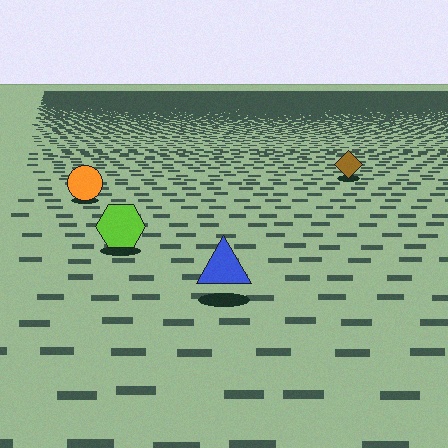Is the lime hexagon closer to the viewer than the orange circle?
Yes. The lime hexagon is closer — you can tell from the texture gradient: the ground texture is coarser near it.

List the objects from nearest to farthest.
From nearest to farthest: the blue triangle, the lime hexagon, the orange circle, the brown diamond.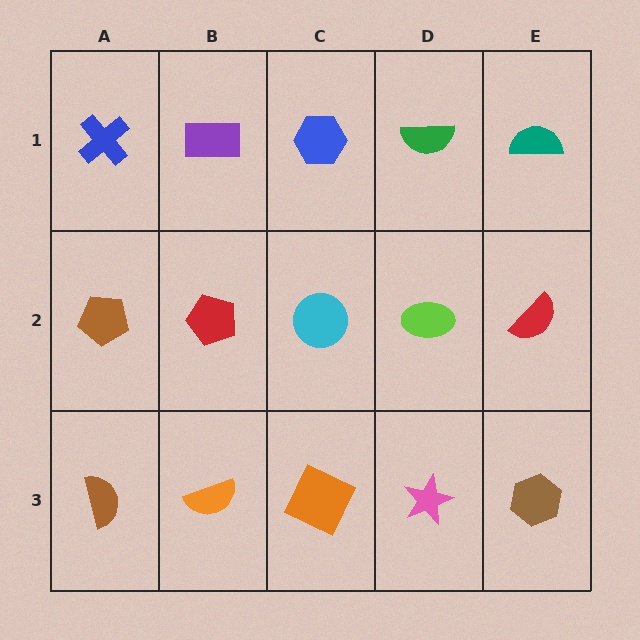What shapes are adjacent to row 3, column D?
A lime ellipse (row 2, column D), an orange square (row 3, column C), a brown hexagon (row 3, column E).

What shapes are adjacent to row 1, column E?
A red semicircle (row 2, column E), a green semicircle (row 1, column D).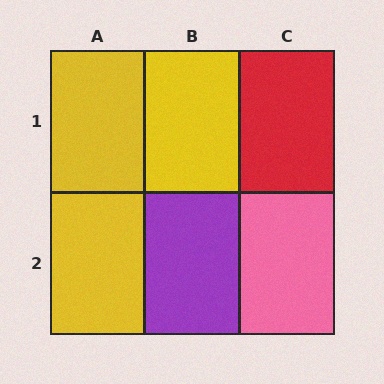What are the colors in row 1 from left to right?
Yellow, yellow, red.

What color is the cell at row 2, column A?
Yellow.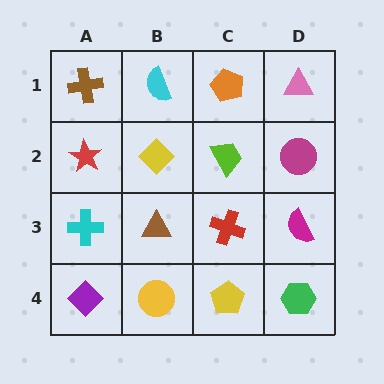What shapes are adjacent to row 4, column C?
A red cross (row 3, column C), a yellow circle (row 4, column B), a green hexagon (row 4, column D).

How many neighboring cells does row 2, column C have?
4.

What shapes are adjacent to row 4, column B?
A brown triangle (row 3, column B), a purple diamond (row 4, column A), a yellow pentagon (row 4, column C).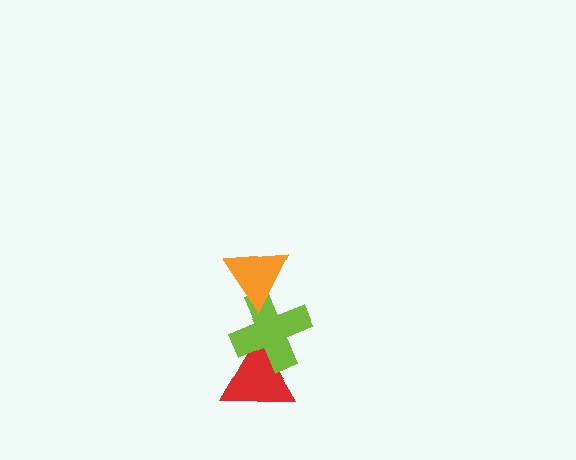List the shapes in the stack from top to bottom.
From top to bottom: the orange triangle, the lime cross, the red triangle.